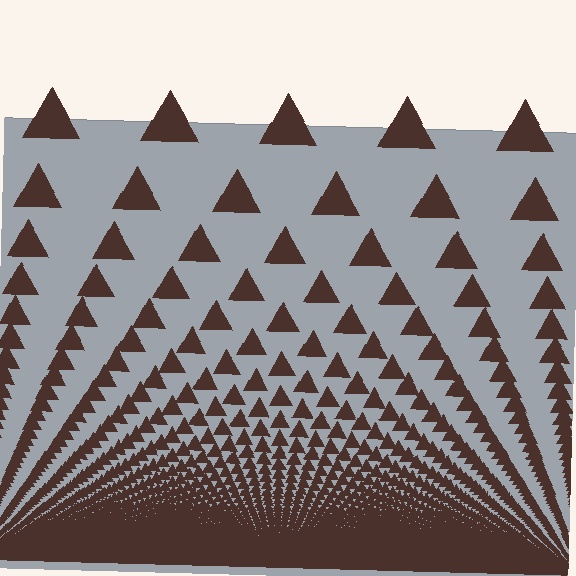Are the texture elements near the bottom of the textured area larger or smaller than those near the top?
Smaller. The gradient is inverted — elements near the bottom are smaller and denser.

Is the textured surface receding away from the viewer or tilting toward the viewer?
The surface appears to tilt toward the viewer. Texture elements get larger and sparser toward the top.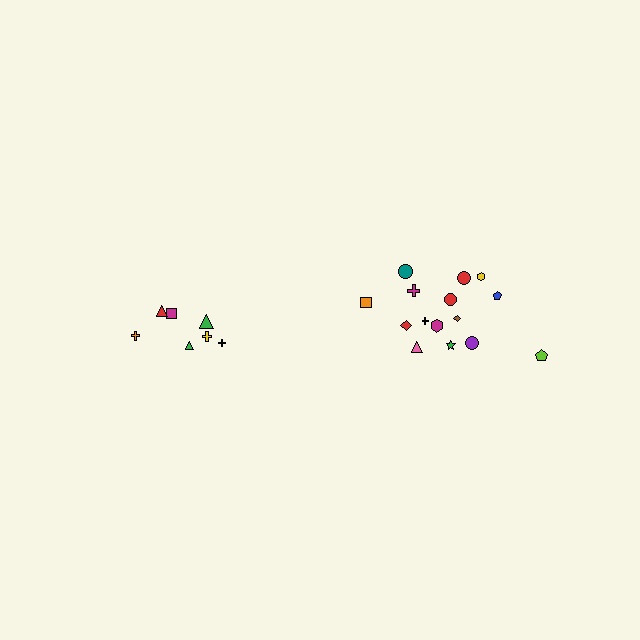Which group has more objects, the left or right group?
The right group.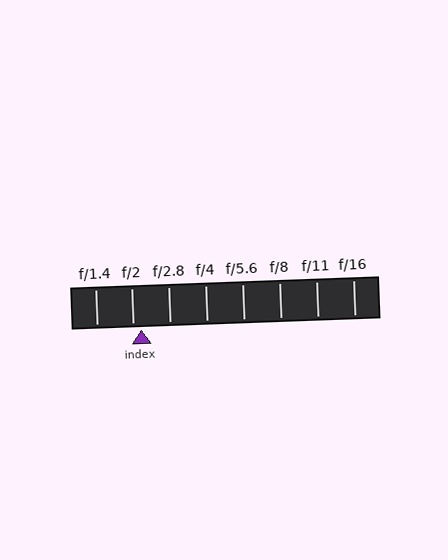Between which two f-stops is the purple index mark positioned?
The index mark is between f/2 and f/2.8.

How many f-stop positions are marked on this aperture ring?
There are 8 f-stop positions marked.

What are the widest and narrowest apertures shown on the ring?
The widest aperture shown is f/1.4 and the narrowest is f/16.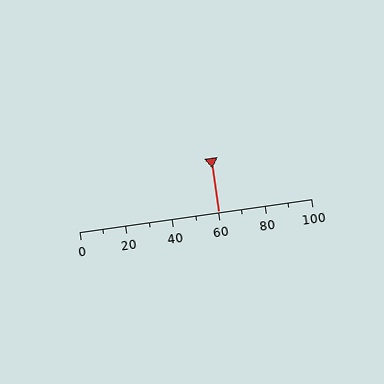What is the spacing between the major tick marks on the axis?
The major ticks are spaced 20 apart.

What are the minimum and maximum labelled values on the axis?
The axis runs from 0 to 100.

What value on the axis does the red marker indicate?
The marker indicates approximately 60.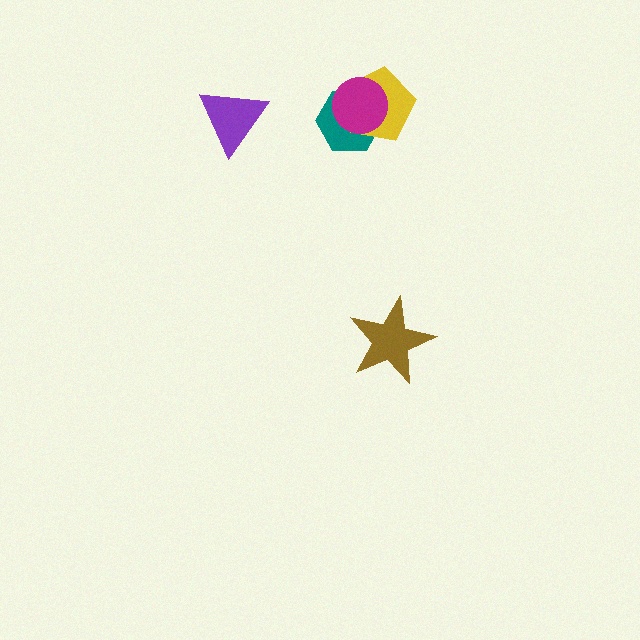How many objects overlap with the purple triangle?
0 objects overlap with the purple triangle.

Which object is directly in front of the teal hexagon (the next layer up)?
The yellow pentagon is directly in front of the teal hexagon.